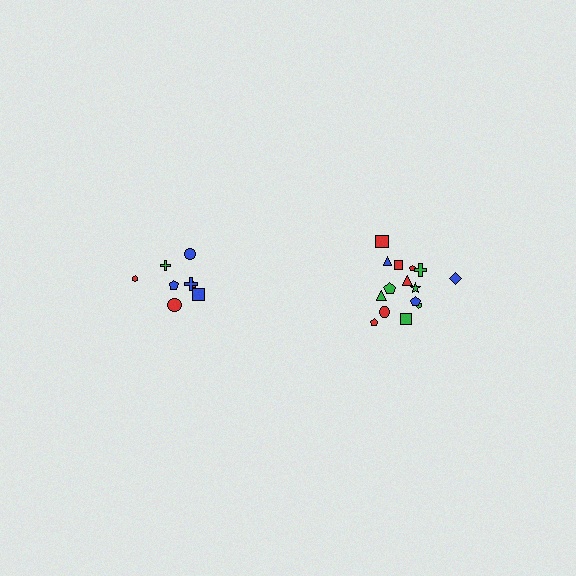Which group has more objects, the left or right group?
The right group.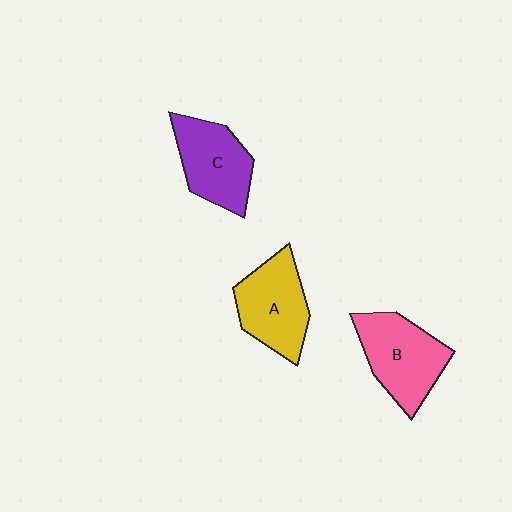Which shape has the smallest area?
Shape C (purple).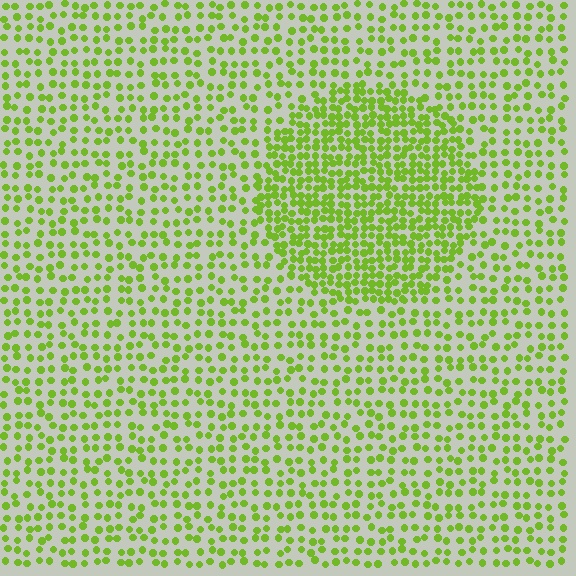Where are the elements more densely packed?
The elements are more densely packed inside the circle boundary.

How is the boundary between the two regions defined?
The boundary is defined by a change in element density (approximately 2.0x ratio). All elements are the same color, size, and shape.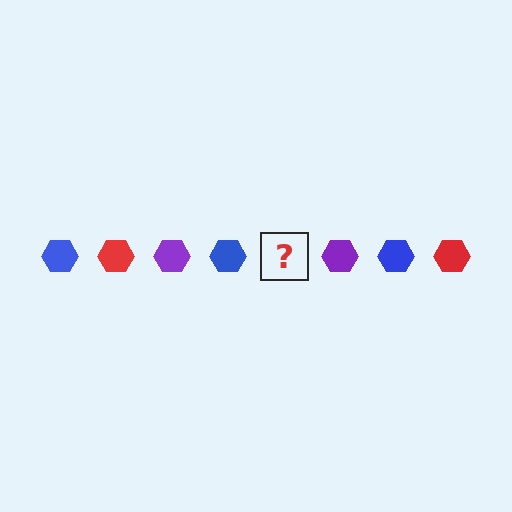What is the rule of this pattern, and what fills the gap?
The rule is that the pattern cycles through blue, red, purple hexagons. The gap should be filled with a red hexagon.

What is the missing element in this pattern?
The missing element is a red hexagon.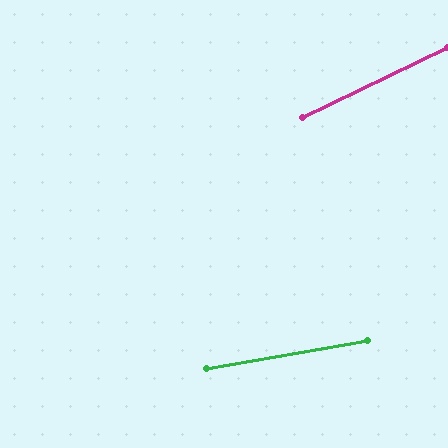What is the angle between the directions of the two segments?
Approximately 16 degrees.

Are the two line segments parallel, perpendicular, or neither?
Neither parallel nor perpendicular — they differ by about 16°.